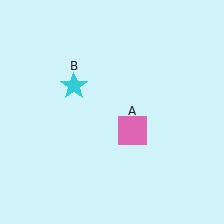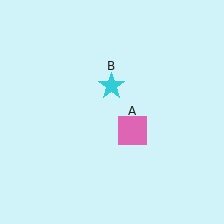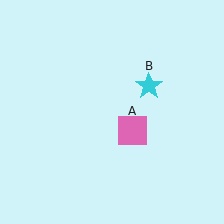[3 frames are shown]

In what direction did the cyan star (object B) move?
The cyan star (object B) moved right.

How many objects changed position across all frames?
1 object changed position: cyan star (object B).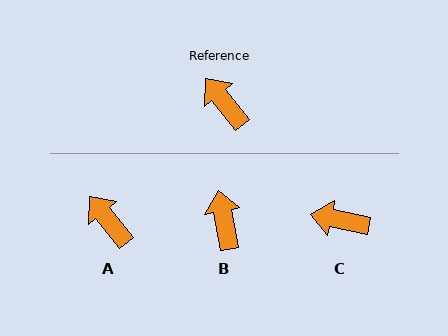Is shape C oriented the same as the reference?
No, it is off by about 40 degrees.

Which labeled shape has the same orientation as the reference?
A.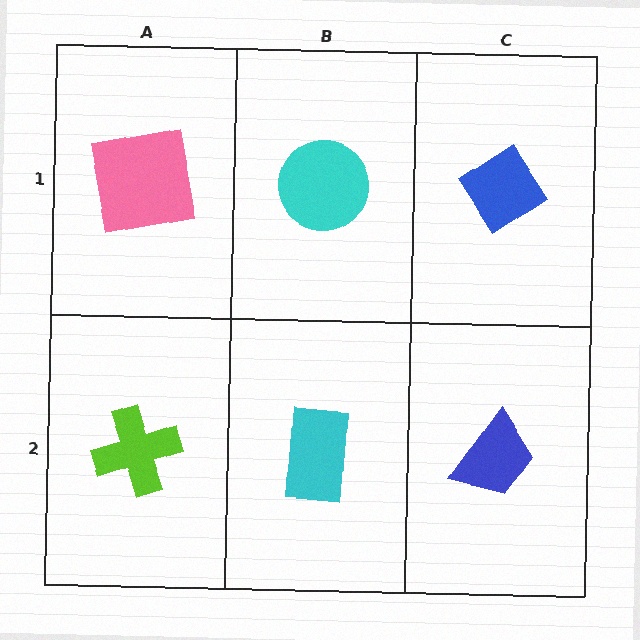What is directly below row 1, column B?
A cyan rectangle.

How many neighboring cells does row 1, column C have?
2.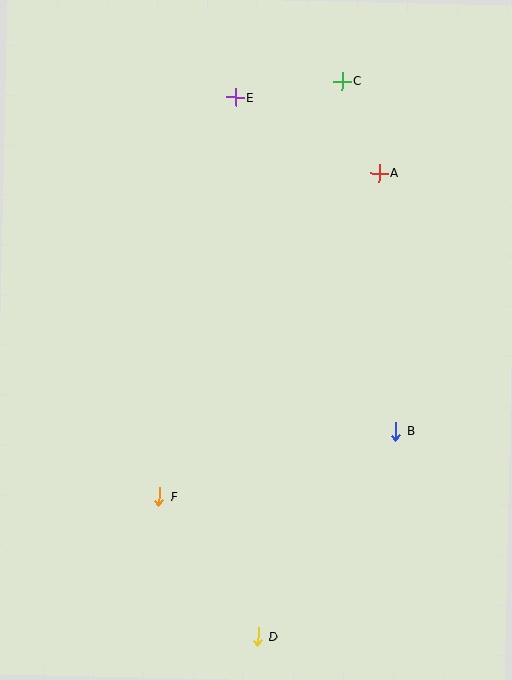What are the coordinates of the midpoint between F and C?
The midpoint between F and C is at (251, 289).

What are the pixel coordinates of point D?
Point D is at (258, 637).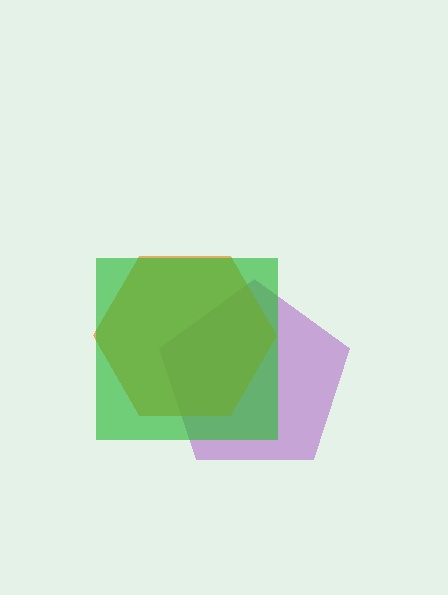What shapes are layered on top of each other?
The layered shapes are: a purple pentagon, an orange hexagon, a green square.